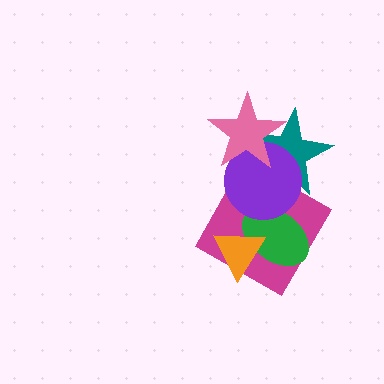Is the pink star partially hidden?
No, no other shape covers it.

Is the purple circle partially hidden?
Yes, it is partially covered by another shape.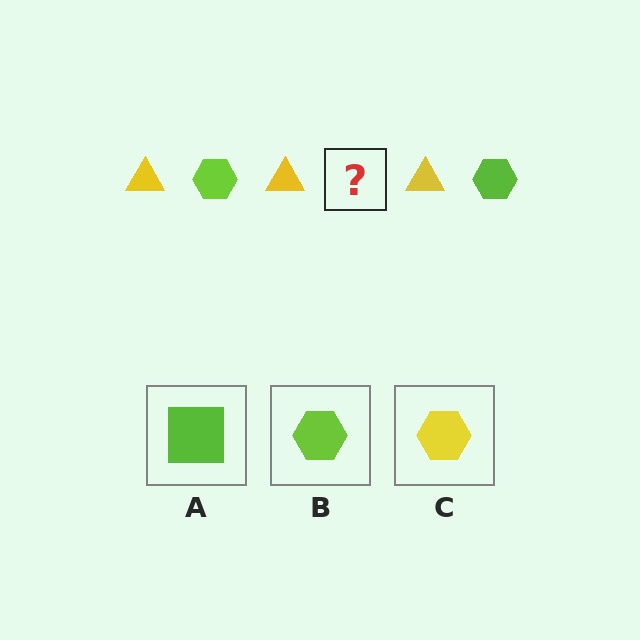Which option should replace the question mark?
Option B.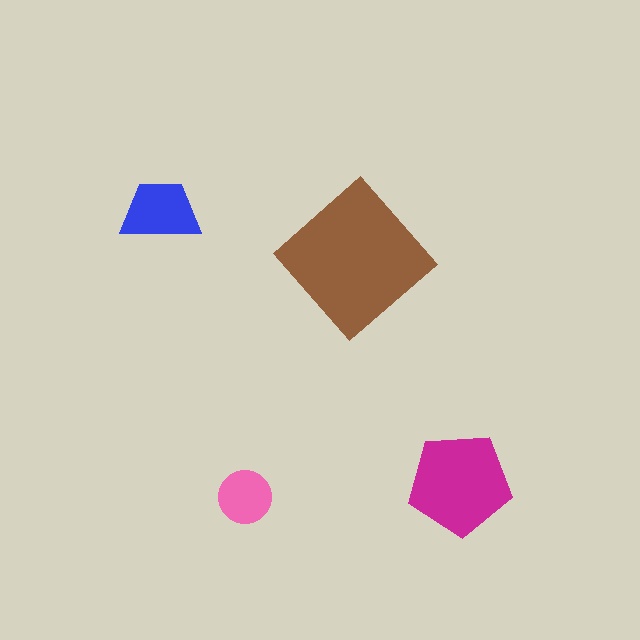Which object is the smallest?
The pink circle.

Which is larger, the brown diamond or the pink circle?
The brown diamond.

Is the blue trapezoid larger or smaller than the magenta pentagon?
Smaller.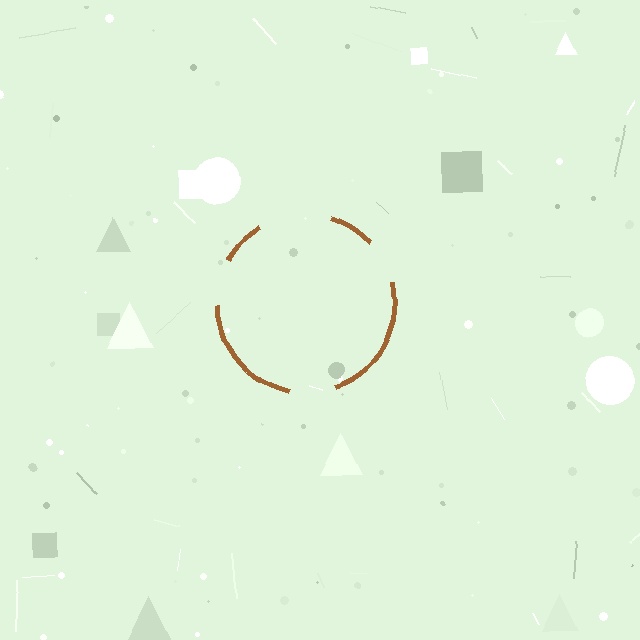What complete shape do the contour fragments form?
The contour fragments form a circle.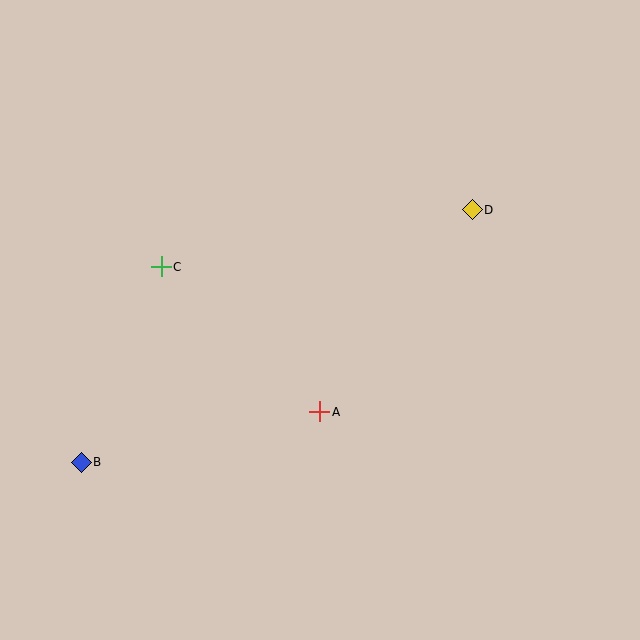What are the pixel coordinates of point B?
Point B is at (81, 462).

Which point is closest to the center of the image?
Point A at (320, 412) is closest to the center.